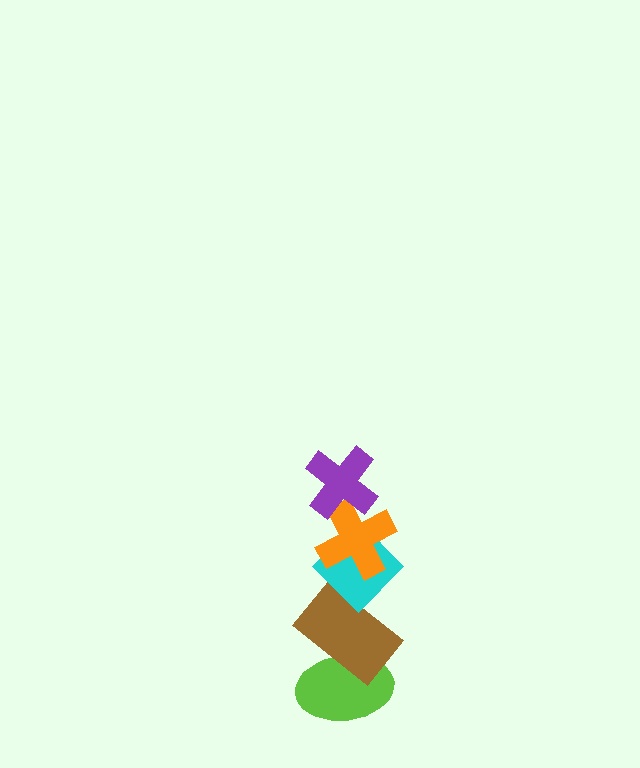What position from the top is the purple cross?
The purple cross is 1st from the top.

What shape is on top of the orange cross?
The purple cross is on top of the orange cross.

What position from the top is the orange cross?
The orange cross is 2nd from the top.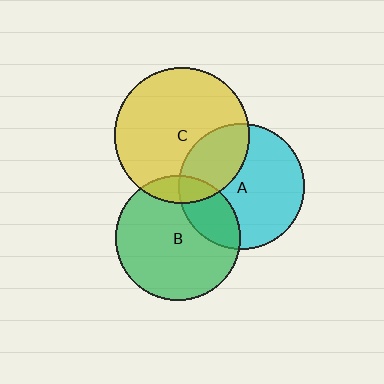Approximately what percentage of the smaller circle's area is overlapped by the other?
Approximately 30%.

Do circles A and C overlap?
Yes.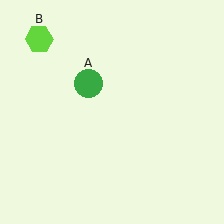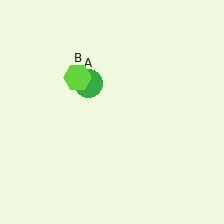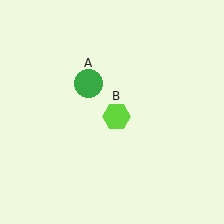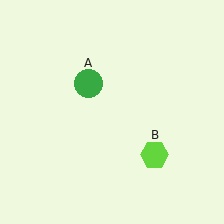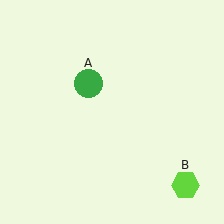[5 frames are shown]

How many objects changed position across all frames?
1 object changed position: lime hexagon (object B).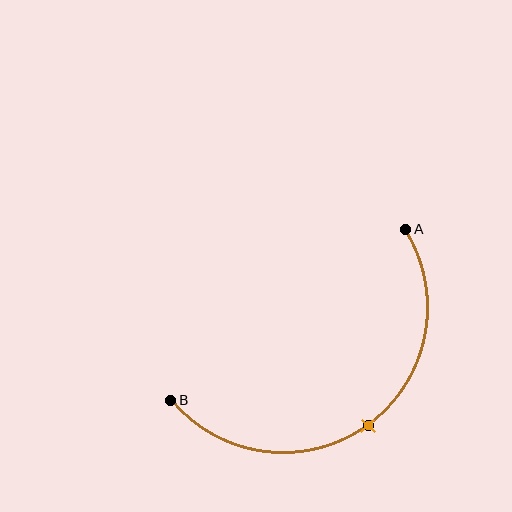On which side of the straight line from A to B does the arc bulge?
The arc bulges below and to the right of the straight line connecting A and B.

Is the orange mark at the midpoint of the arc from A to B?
Yes. The orange mark lies on the arc at equal arc-length from both A and B — it is the arc midpoint.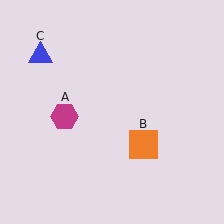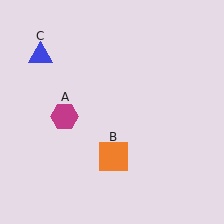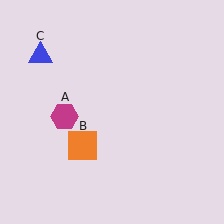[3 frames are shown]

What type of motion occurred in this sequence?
The orange square (object B) rotated clockwise around the center of the scene.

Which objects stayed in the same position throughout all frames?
Magenta hexagon (object A) and blue triangle (object C) remained stationary.